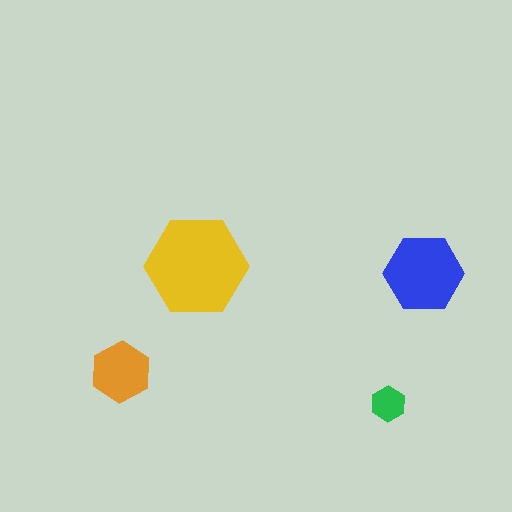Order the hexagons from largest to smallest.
the yellow one, the blue one, the orange one, the green one.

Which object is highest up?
The yellow hexagon is topmost.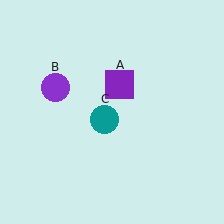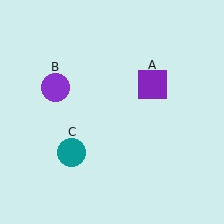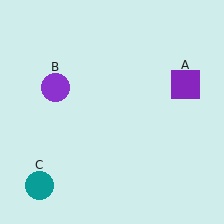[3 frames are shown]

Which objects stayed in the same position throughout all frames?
Purple circle (object B) remained stationary.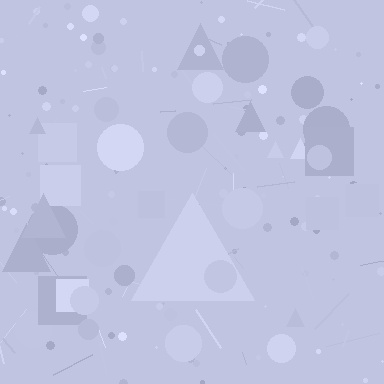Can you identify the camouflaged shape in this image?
The camouflaged shape is a triangle.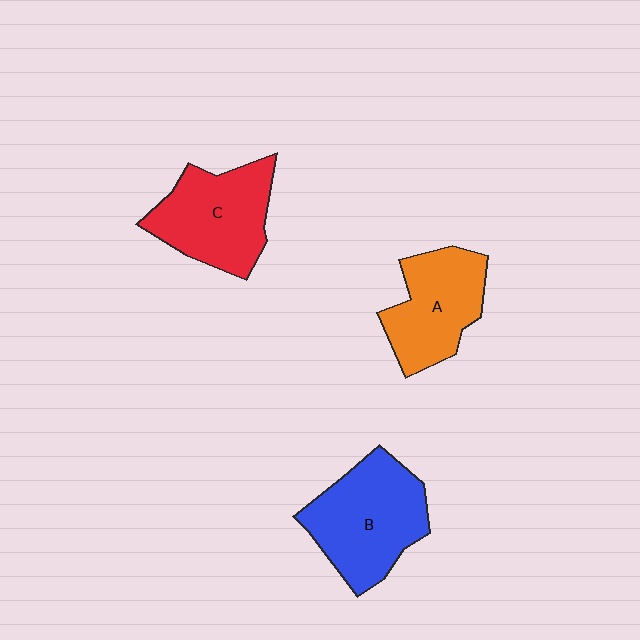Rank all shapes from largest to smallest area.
From largest to smallest: B (blue), C (red), A (orange).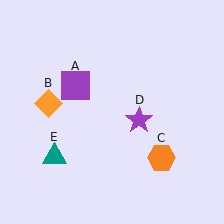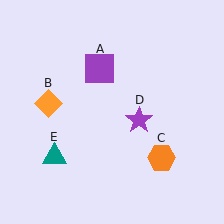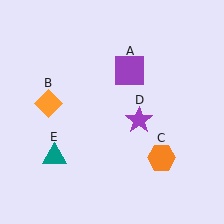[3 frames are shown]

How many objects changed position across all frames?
1 object changed position: purple square (object A).